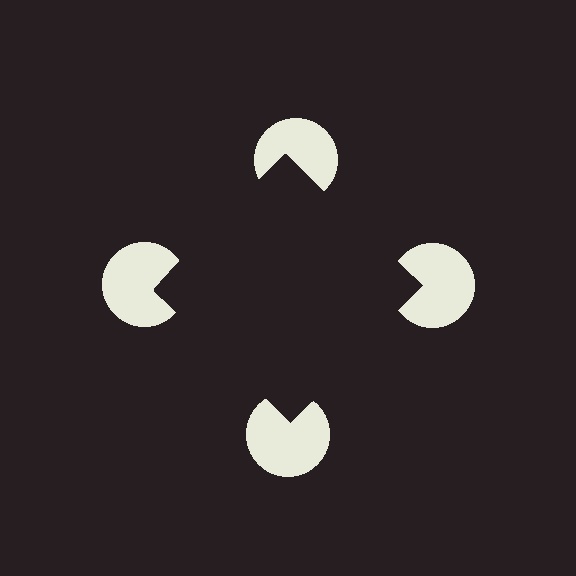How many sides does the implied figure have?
4 sides.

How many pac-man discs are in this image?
There are 4 — one at each vertex of the illusory square.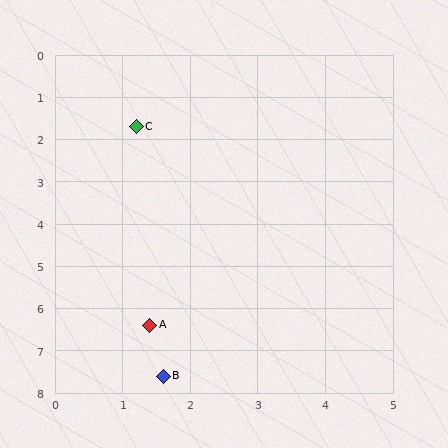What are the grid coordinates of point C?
Point C is at approximately (1.2, 1.7).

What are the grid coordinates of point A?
Point A is at approximately (1.4, 6.4).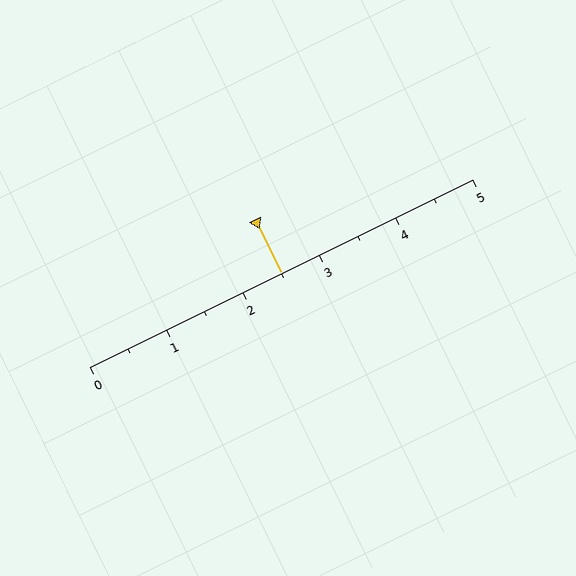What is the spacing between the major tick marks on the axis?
The major ticks are spaced 1 apart.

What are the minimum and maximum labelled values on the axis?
The axis runs from 0 to 5.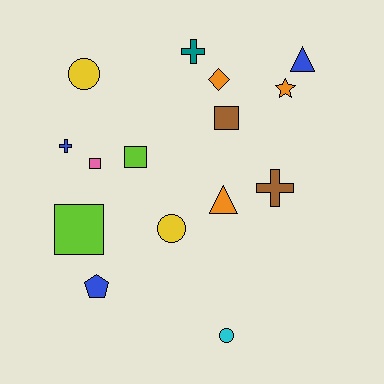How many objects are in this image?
There are 15 objects.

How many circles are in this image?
There are 3 circles.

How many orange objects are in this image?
There are 3 orange objects.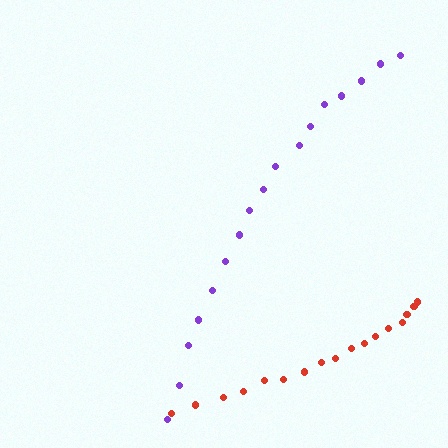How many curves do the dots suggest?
There are 2 distinct paths.